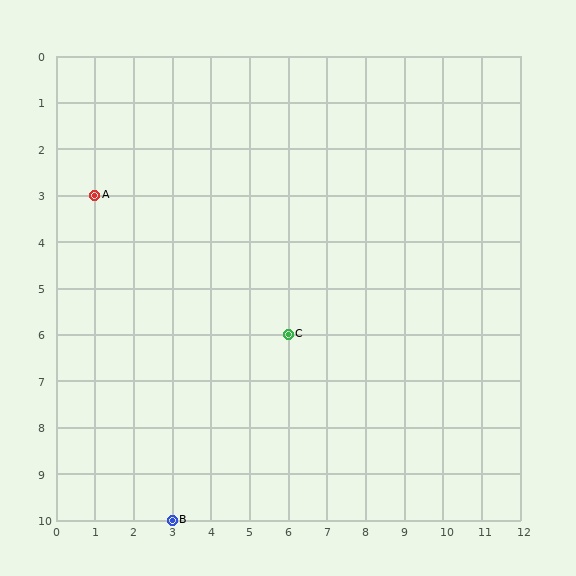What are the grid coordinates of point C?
Point C is at grid coordinates (6, 6).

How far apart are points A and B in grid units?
Points A and B are 2 columns and 7 rows apart (about 7.3 grid units diagonally).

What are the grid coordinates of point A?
Point A is at grid coordinates (1, 3).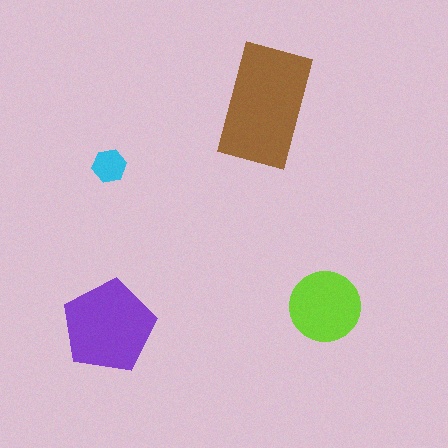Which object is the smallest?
The cyan hexagon.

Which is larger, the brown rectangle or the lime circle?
The brown rectangle.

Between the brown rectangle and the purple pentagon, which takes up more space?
The brown rectangle.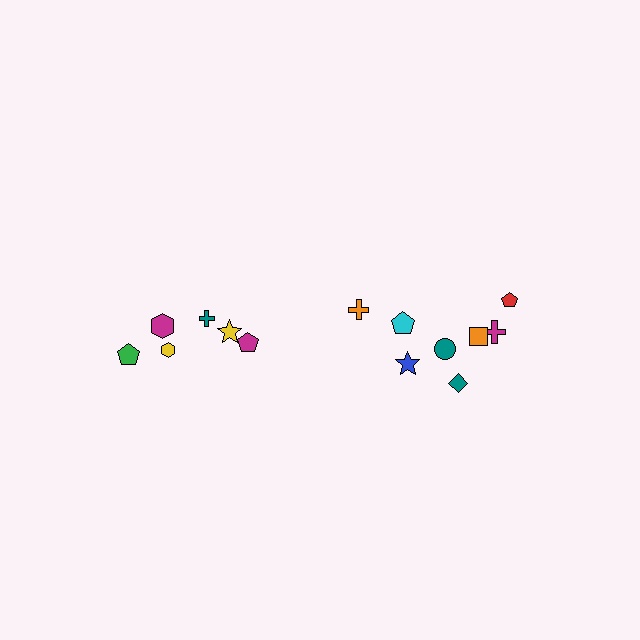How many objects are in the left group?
There are 6 objects.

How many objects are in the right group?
There are 8 objects.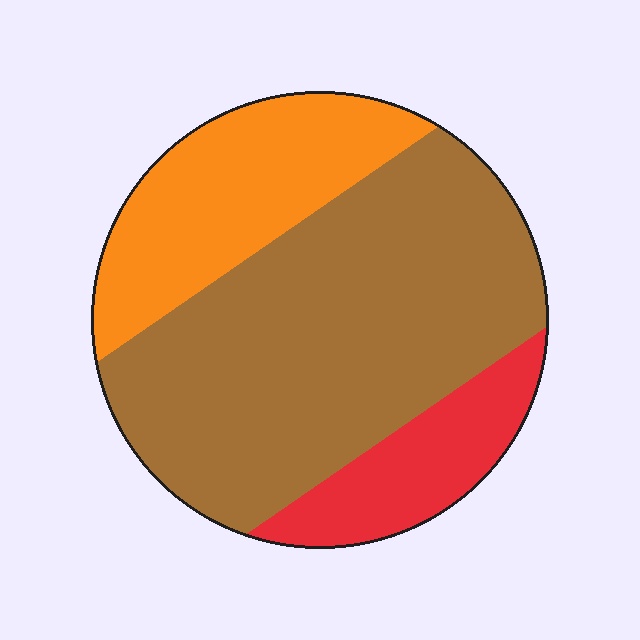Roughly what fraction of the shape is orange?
Orange takes up about one quarter (1/4) of the shape.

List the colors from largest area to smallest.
From largest to smallest: brown, orange, red.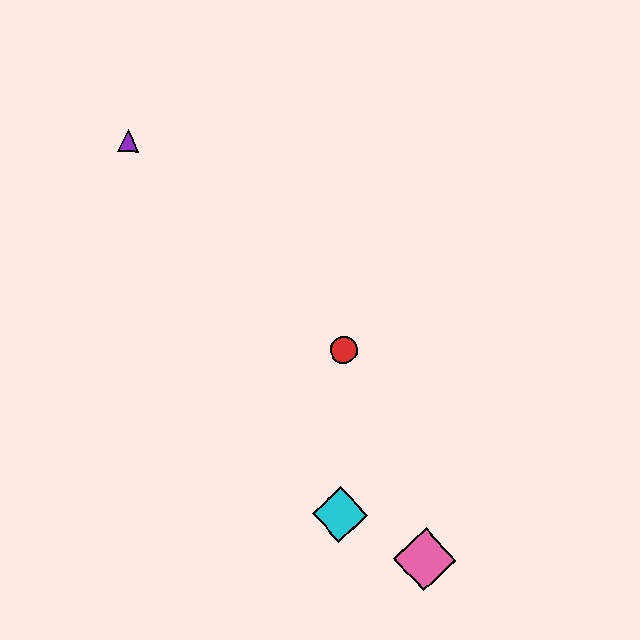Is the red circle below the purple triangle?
Yes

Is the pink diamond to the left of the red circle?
No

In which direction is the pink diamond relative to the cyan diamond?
The pink diamond is to the right of the cyan diamond.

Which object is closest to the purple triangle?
The red circle is closest to the purple triangle.